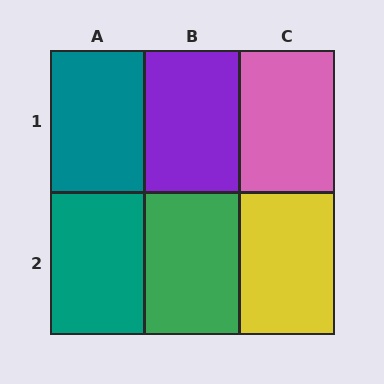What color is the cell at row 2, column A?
Teal.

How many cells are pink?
1 cell is pink.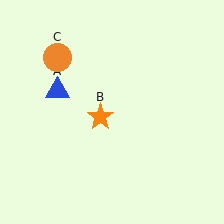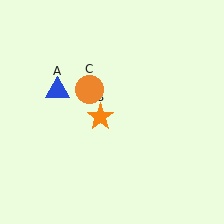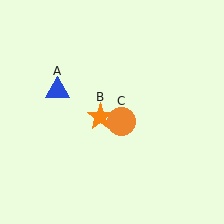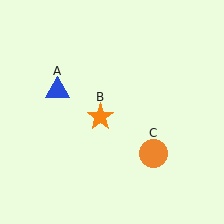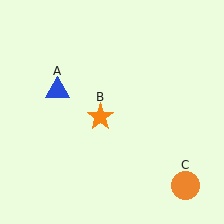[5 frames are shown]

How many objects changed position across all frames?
1 object changed position: orange circle (object C).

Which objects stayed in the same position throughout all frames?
Blue triangle (object A) and orange star (object B) remained stationary.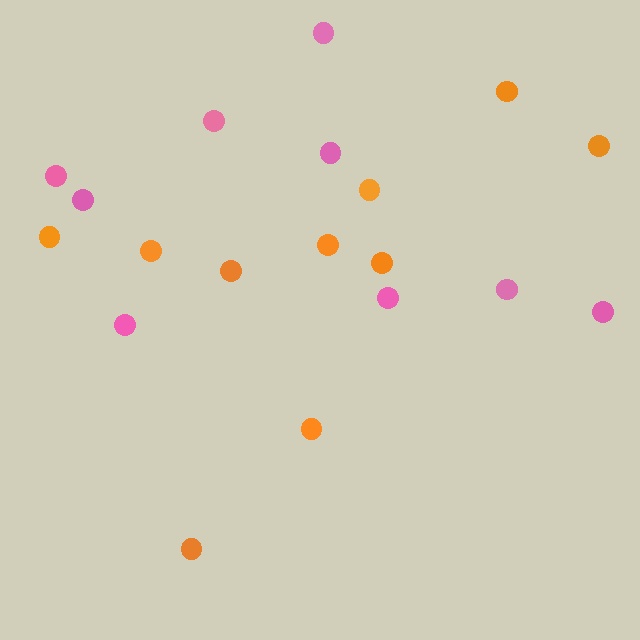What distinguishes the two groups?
There are 2 groups: one group of pink circles (9) and one group of orange circles (10).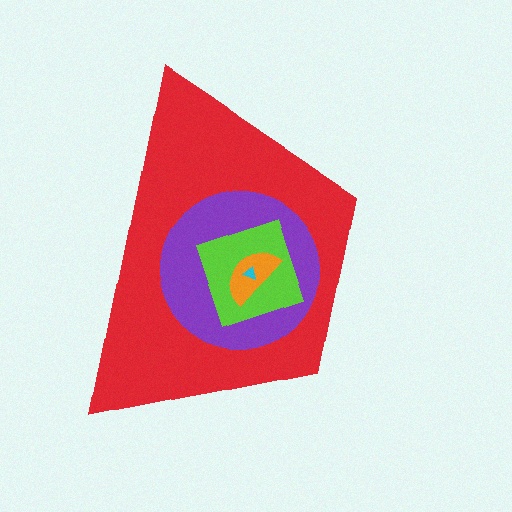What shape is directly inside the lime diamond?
The orange semicircle.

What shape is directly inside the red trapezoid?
The purple circle.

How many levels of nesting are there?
5.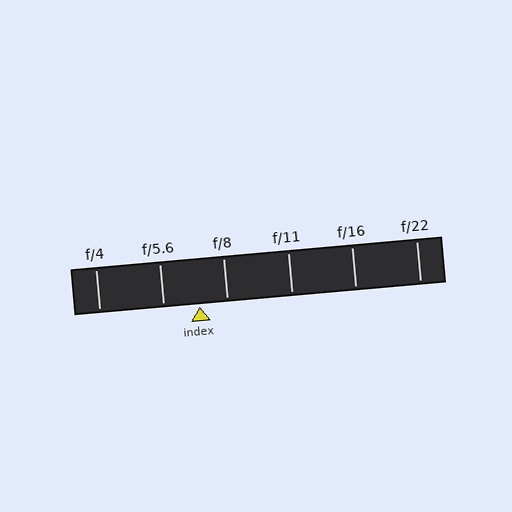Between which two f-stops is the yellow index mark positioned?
The index mark is between f/5.6 and f/8.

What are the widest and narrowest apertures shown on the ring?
The widest aperture shown is f/4 and the narrowest is f/22.